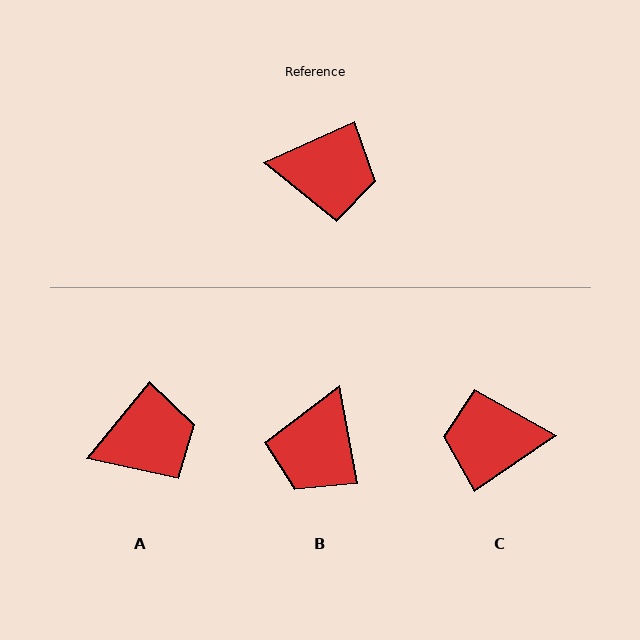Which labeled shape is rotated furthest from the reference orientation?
C, about 170 degrees away.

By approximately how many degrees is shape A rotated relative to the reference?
Approximately 27 degrees counter-clockwise.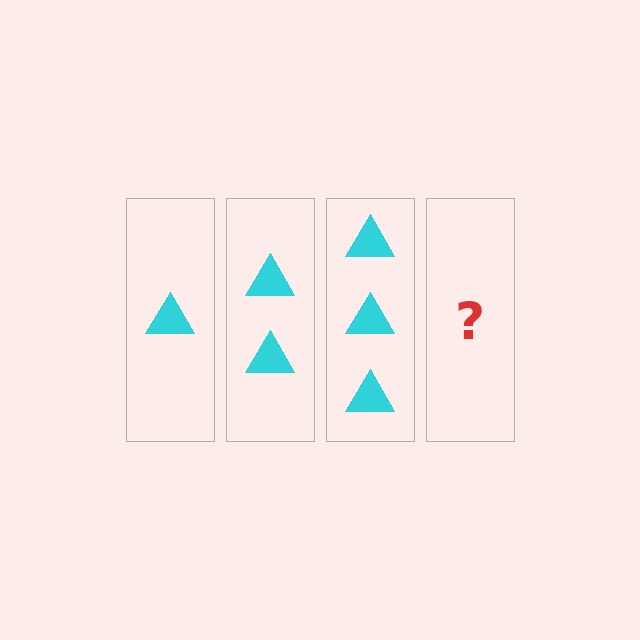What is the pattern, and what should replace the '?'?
The pattern is that each step adds one more triangle. The '?' should be 4 triangles.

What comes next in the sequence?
The next element should be 4 triangles.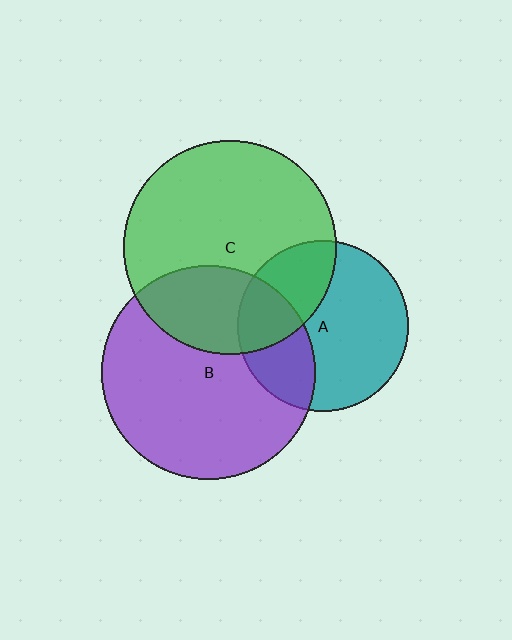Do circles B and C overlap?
Yes.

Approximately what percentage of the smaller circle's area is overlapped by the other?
Approximately 30%.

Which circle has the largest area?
Circle B (purple).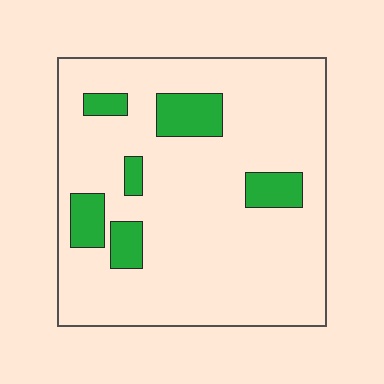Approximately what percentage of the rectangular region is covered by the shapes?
Approximately 15%.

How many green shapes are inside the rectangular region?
6.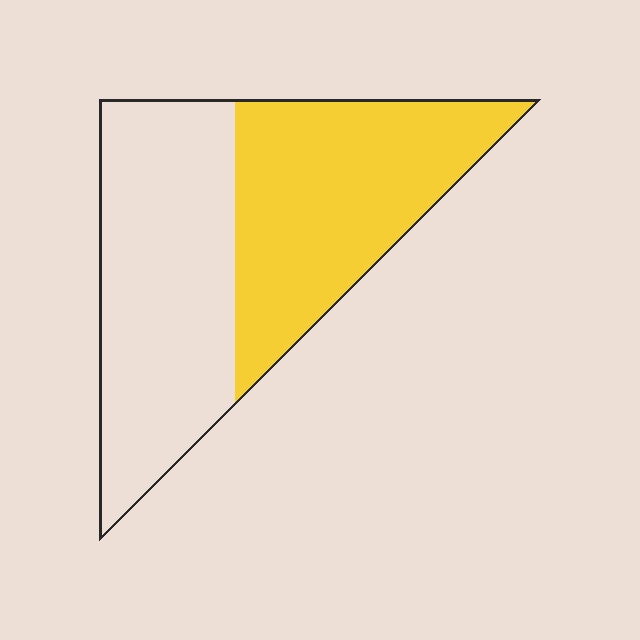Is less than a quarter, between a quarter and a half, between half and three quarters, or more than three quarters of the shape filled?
Between a quarter and a half.